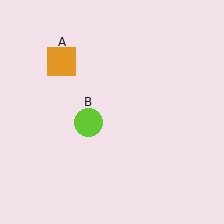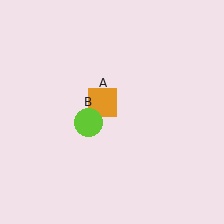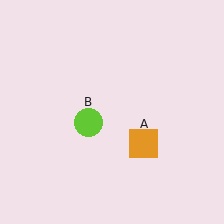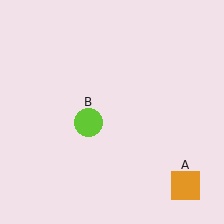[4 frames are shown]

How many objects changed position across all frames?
1 object changed position: orange square (object A).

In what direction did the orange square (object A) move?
The orange square (object A) moved down and to the right.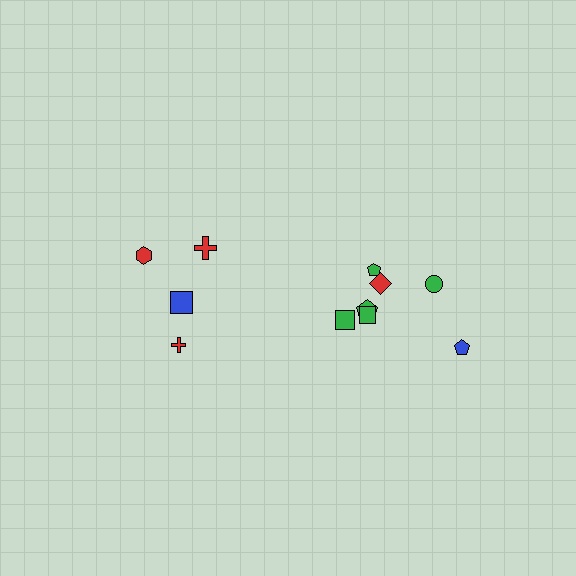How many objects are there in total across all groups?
There are 11 objects.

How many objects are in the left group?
There are 4 objects.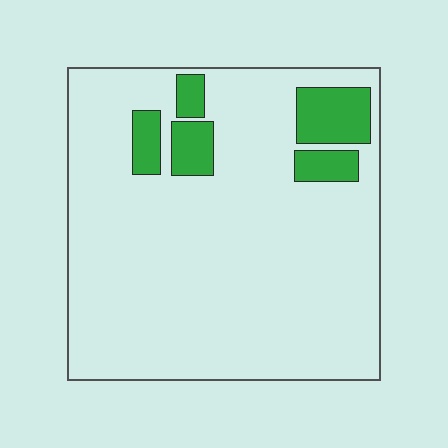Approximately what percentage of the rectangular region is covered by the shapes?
Approximately 10%.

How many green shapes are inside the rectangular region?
5.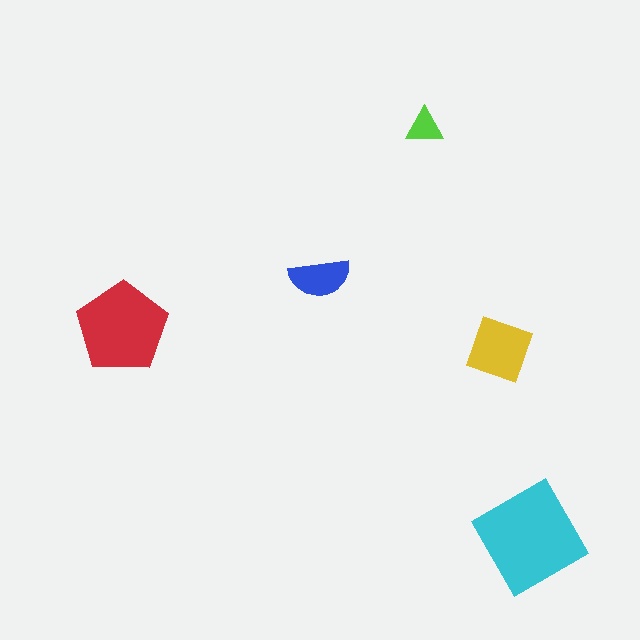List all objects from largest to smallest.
The cyan square, the red pentagon, the yellow diamond, the blue semicircle, the lime triangle.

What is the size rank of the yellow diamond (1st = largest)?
3rd.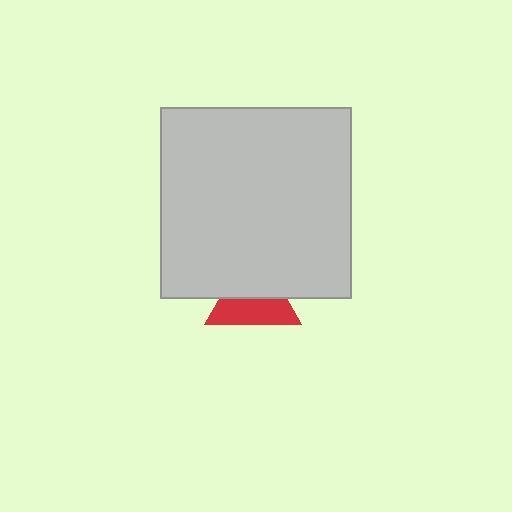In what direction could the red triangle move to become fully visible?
The red triangle could move down. That would shift it out from behind the light gray square entirely.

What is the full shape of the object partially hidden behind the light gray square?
The partially hidden object is a red triangle.